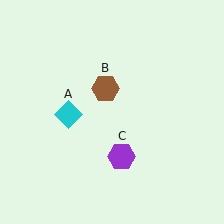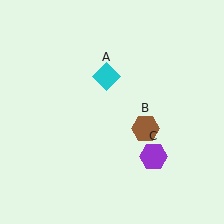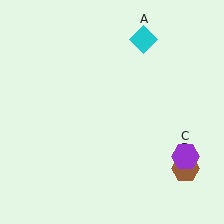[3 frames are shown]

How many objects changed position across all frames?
3 objects changed position: cyan diamond (object A), brown hexagon (object B), purple hexagon (object C).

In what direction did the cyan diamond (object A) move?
The cyan diamond (object A) moved up and to the right.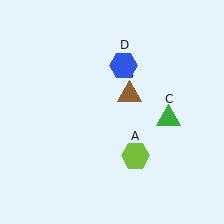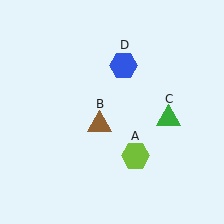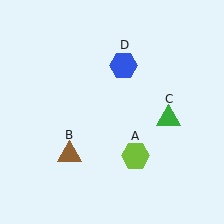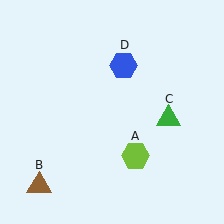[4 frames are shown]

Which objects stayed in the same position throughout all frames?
Lime hexagon (object A) and green triangle (object C) and blue hexagon (object D) remained stationary.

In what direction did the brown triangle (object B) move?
The brown triangle (object B) moved down and to the left.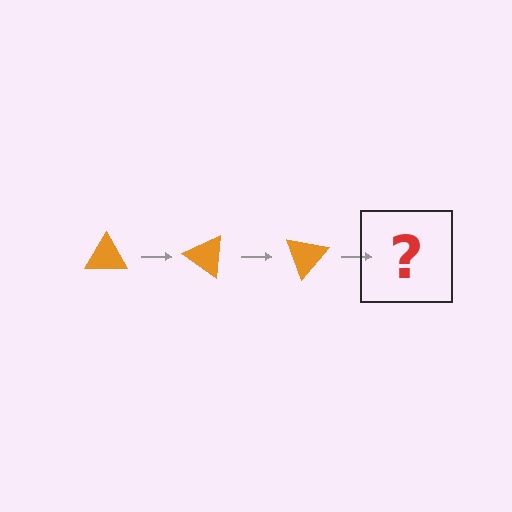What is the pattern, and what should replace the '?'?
The pattern is that the triangle rotates 35 degrees each step. The '?' should be an orange triangle rotated 105 degrees.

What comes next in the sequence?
The next element should be an orange triangle rotated 105 degrees.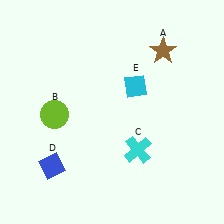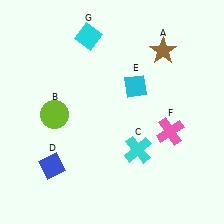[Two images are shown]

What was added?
A pink cross (F), a cyan diamond (G) were added in Image 2.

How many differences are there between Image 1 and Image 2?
There are 2 differences between the two images.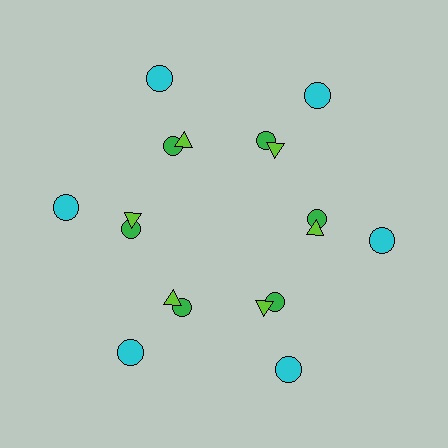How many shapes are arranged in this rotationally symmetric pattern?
There are 18 shapes, arranged in 6 groups of 3.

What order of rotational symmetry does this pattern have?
This pattern has 6-fold rotational symmetry.